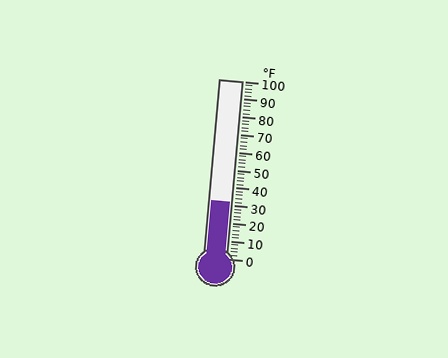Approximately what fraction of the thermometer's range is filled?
The thermometer is filled to approximately 30% of its range.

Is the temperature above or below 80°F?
The temperature is below 80°F.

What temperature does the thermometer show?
The thermometer shows approximately 32°F.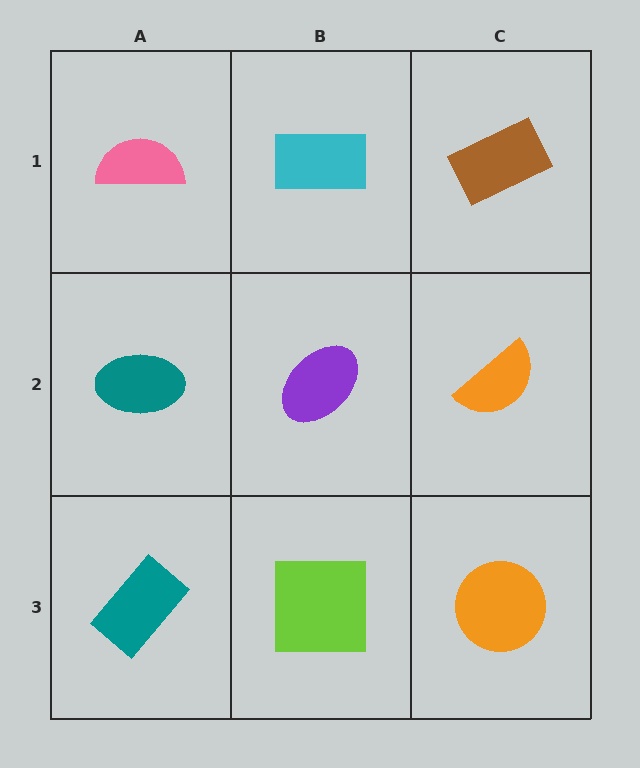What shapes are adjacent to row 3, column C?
An orange semicircle (row 2, column C), a lime square (row 3, column B).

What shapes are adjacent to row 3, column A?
A teal ellipse (row 2, column A), a lime square (row 3, column B).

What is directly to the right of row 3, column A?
A lime square.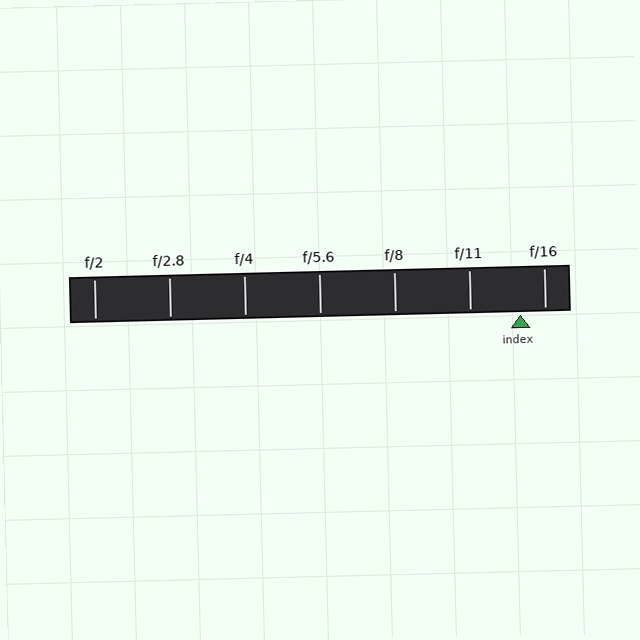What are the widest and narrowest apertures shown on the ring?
The widest aperture shown is f/2 and the narrowest is f/16.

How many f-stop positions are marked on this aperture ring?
There are 7 f-stop positions marked.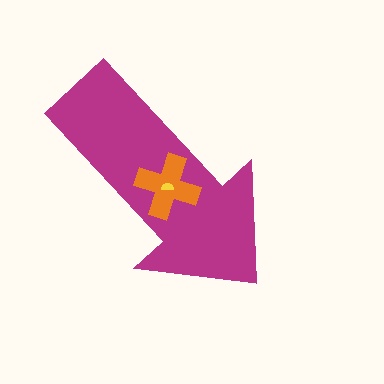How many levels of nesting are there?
3.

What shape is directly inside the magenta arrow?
The orange cross.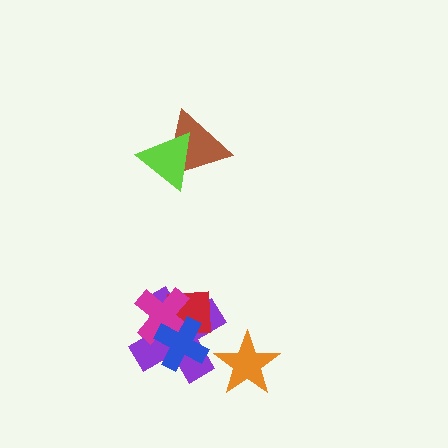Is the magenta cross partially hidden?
Yes, it is partially covered by another shape.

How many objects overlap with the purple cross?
3 objects overlap with the purple cross.